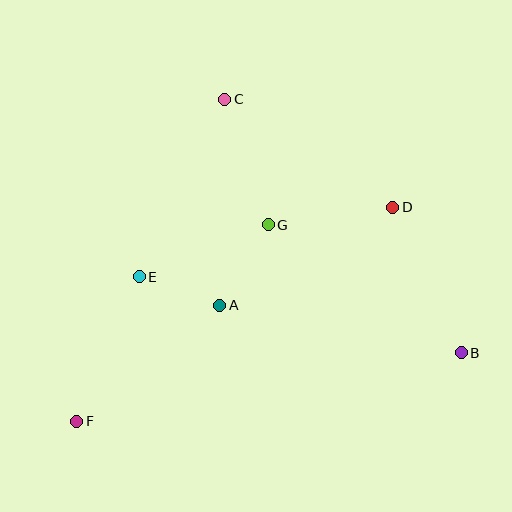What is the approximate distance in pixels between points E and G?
The distance between E and G is approximately 139 pixels.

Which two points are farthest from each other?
Points B and F are farthest from each other.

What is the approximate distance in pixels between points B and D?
The distance between B and D is approximately 161 pixels.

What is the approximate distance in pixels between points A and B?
The distance between A and B is approximately 246 pixels.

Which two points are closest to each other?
Points A and E are closest to each other.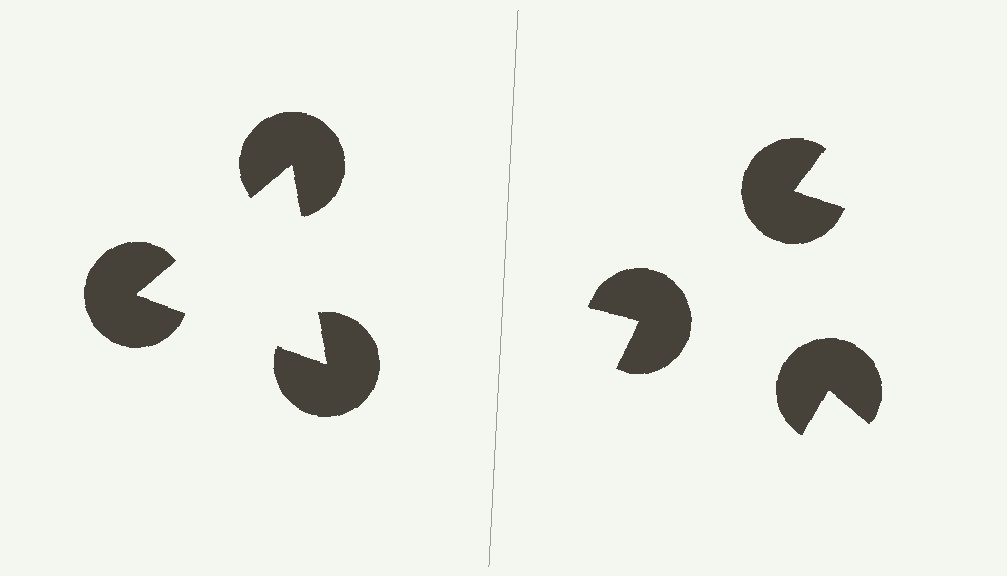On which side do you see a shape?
An illusory triangle appears on the left side. On the right side the wedge cuts are rotated, so no coherent shape forms.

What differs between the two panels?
The pac-man discs are positioned identically on both sides; only the wedge orientations differ. On the left they align to a triangle; on the right they are misaligned.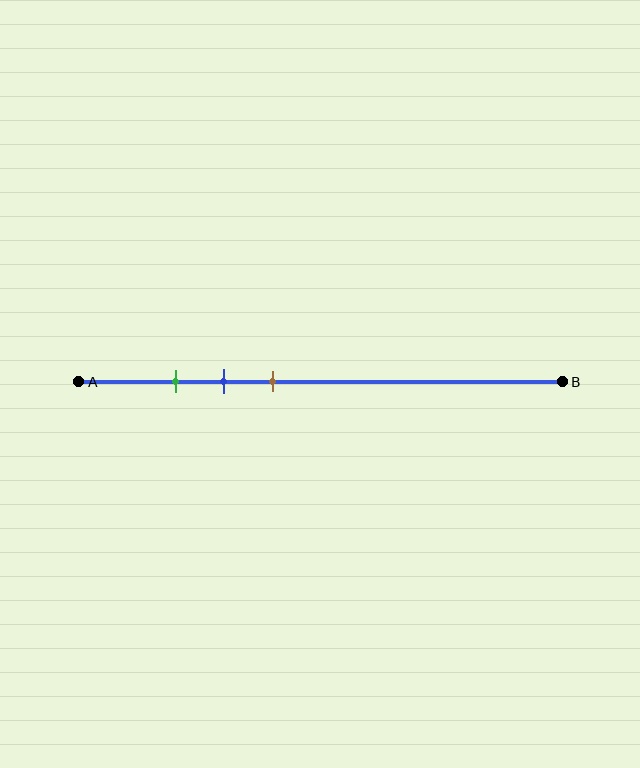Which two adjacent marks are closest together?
The green and blue marks are the closest adjacent pair.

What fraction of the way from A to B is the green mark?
The green mark is approximately 20% (0.2) of the way from A to B.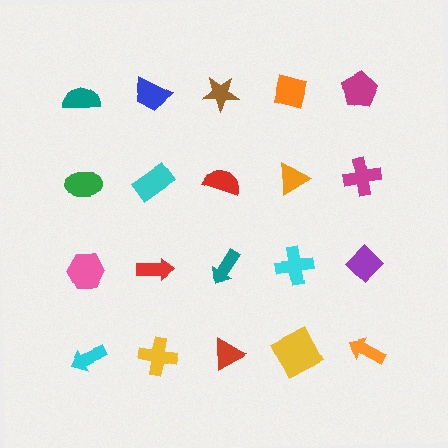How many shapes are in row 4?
5 shapes.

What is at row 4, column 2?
A yellow cross.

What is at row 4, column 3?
A red triangle.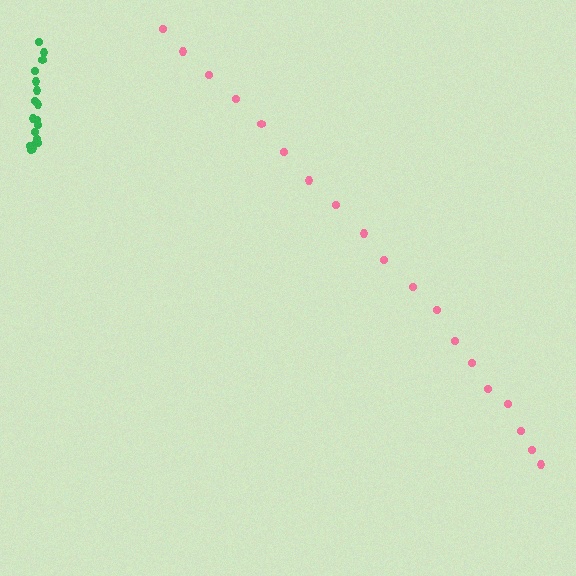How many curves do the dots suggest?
There are 2 distinct paths.